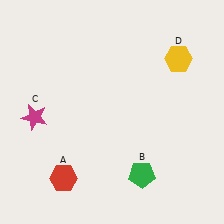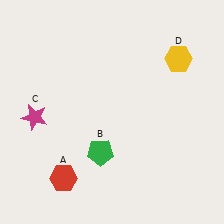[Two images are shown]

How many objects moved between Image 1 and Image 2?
1 object moved between the two images.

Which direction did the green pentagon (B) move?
The green pentagon (B) moved left.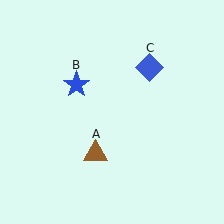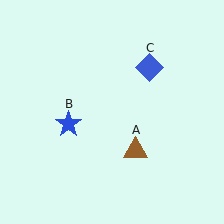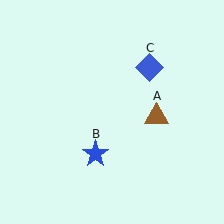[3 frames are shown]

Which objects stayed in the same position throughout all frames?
Blue diamond (object C) remained stationary.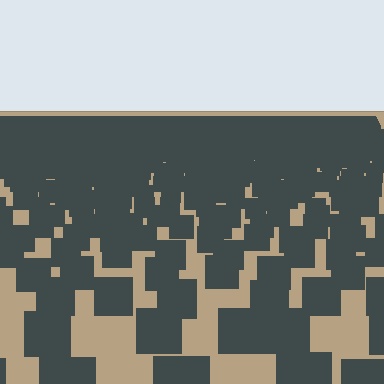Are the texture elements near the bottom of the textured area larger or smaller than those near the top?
Larger. Near the bottom, elements are closer to the viewer and appear at a bigger on-screen size.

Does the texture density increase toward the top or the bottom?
Density increases toward the top.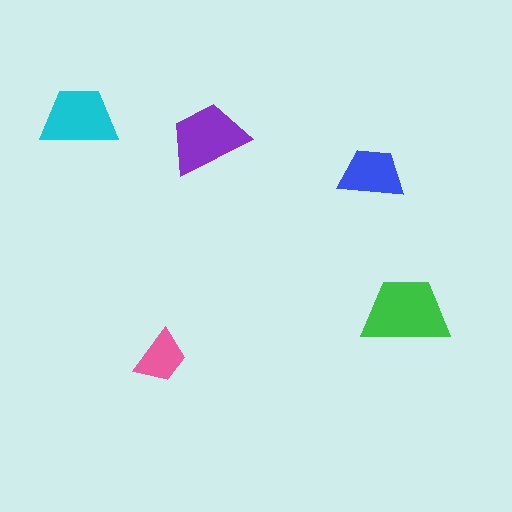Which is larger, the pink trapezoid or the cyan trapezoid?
The cyan one.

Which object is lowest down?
The pink trapezoid is bottommost.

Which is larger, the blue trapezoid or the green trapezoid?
The green one.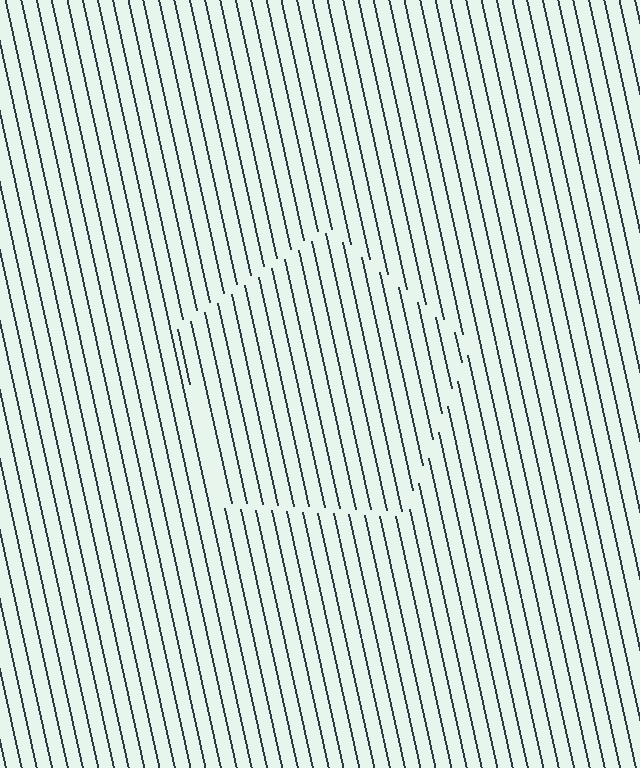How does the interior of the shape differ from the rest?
The interior of the shape contains the same grating, shifted by half a period — the contour is defined by the phase discontinuity where line-ends from the inner and outer gratings abut.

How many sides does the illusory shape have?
5 sides — the line-ends trace a pentagon.